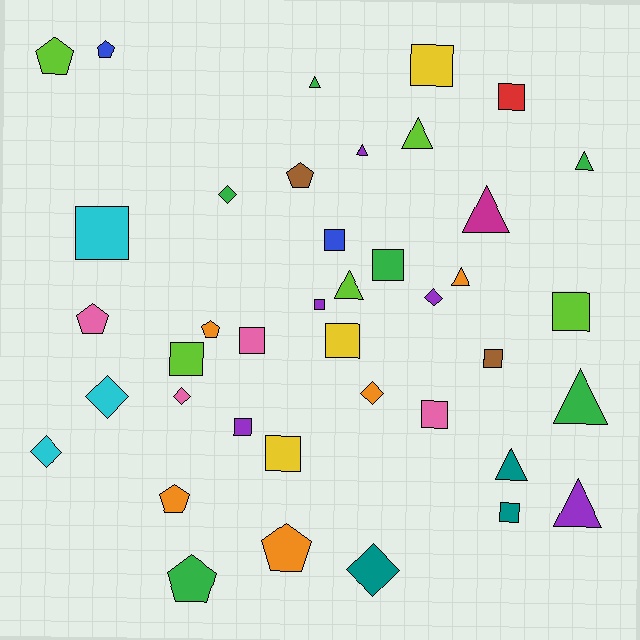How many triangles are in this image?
There are 10 triangles.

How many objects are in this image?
There are 40 objects.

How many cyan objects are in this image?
There are 3 cyan objects.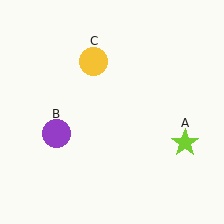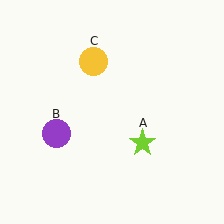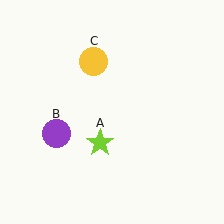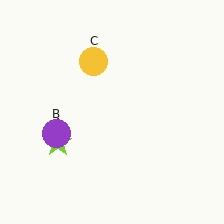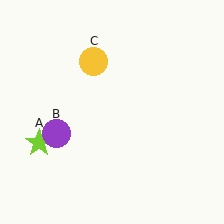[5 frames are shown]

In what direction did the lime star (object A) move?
The lime star (object A) moved left.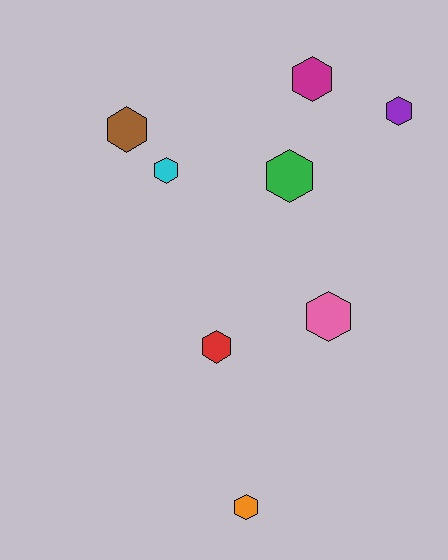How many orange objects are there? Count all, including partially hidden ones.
There is 1 orange object.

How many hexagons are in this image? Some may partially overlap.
There are 8 hexagons.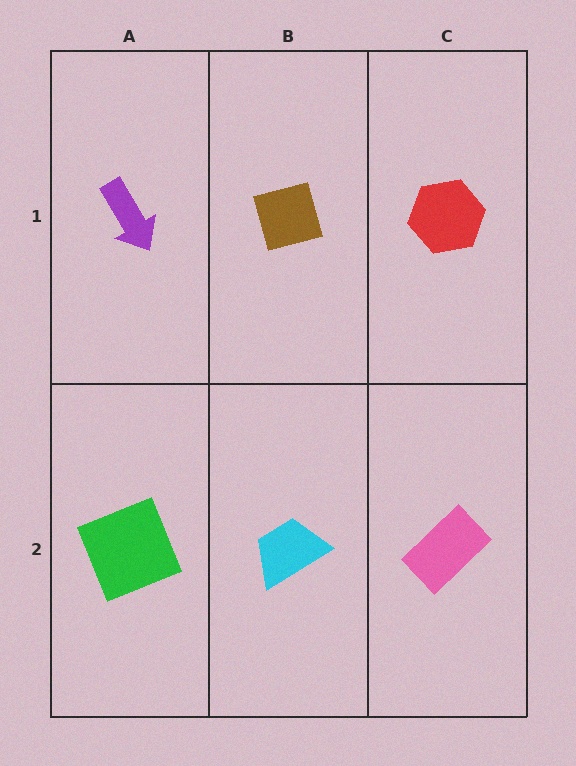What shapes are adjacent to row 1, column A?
A green square (row 2, column A), a brown square (row 1, column B).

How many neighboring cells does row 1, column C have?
2.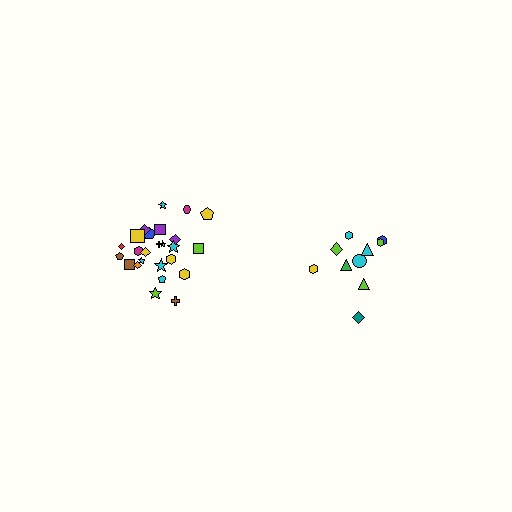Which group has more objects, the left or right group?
The left group.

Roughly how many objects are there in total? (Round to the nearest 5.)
Roughly 35 objects in total.